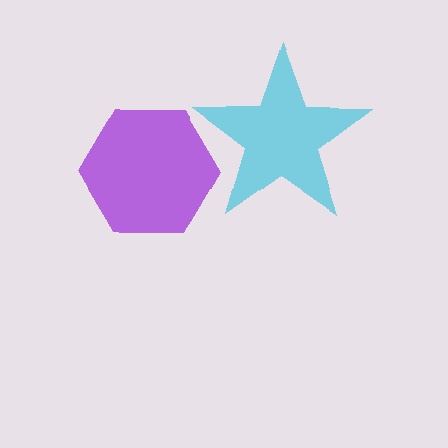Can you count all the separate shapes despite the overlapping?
Yes, there are 2 separate shapes.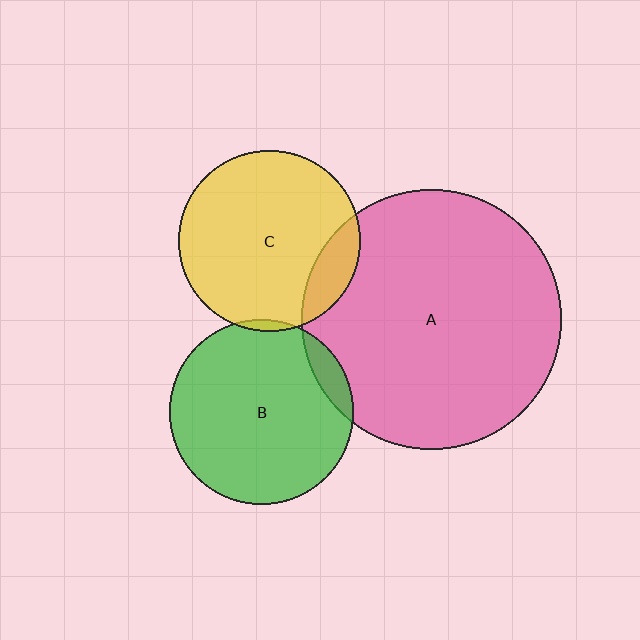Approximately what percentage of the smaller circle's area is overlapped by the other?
Approximately 5%.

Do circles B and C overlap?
Yes.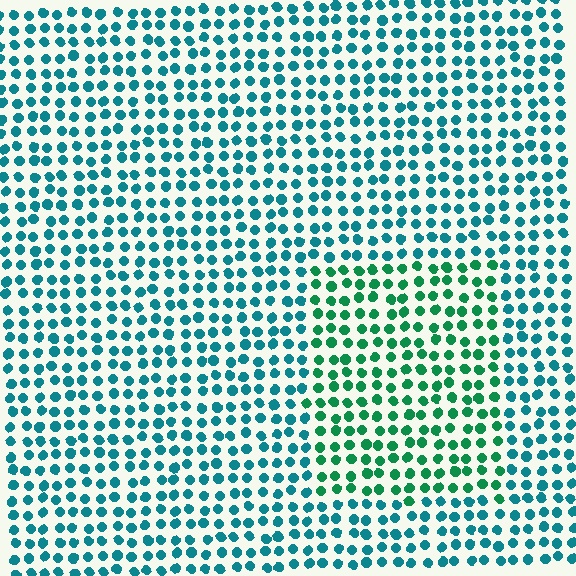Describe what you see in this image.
The image is filled with small teal elements in a uniform arrangement. A rectangle-shaped region is visible where the elements are tinted to a slightly different hue, forming a subtle color boundary.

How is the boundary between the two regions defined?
The boundary is defined purely by a slight shift in hue (about 37 degrees). Spacing, size, and orientation are identical on both sides.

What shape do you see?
I see a rectangle.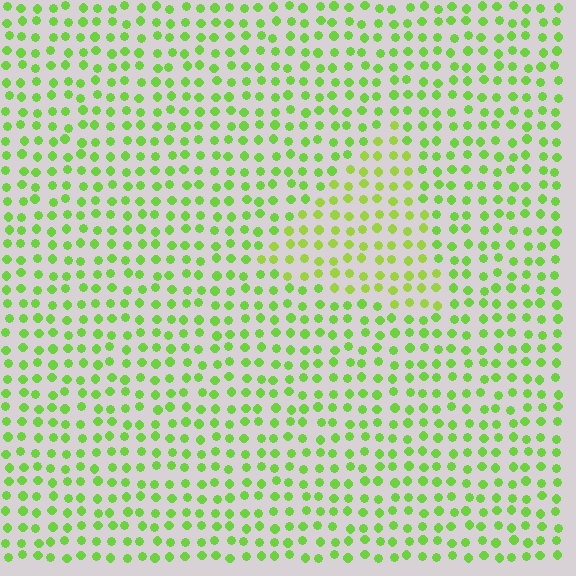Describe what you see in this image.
The image is filled with small lime elements in a uniform arrangement. A triangle-shaped region is visible where the elements are tinted to a slightly different hue, forming a subtle color boundary.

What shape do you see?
I see a triangle.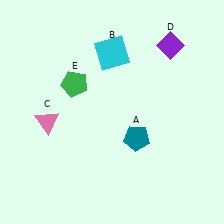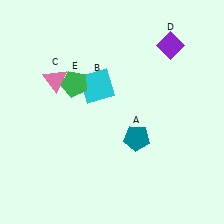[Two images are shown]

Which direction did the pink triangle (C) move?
The pink triangle (C) moved up.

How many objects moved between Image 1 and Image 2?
2 objects moved between the two images.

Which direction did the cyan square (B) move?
The cyan square (B) moved down.